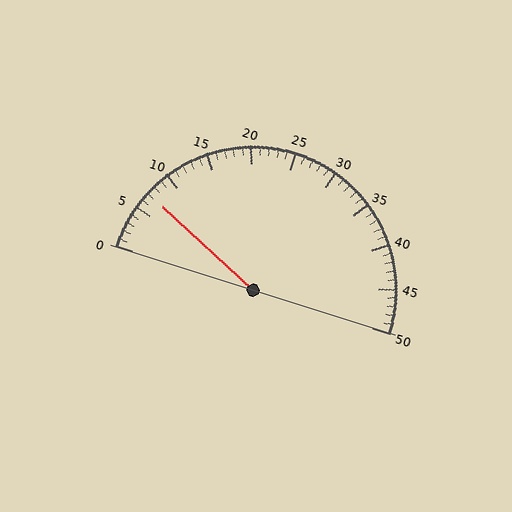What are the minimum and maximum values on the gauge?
The gauge ranges from 0 to 50.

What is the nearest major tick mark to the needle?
The nearest major tick mark is 5.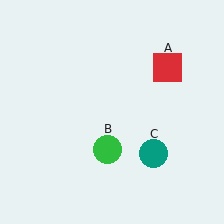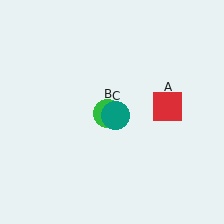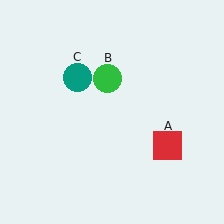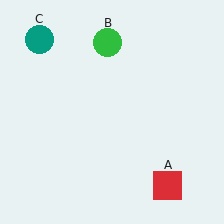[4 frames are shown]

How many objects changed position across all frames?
3 objects changed position: red square (object A), green circle (object B), teal circle (object C).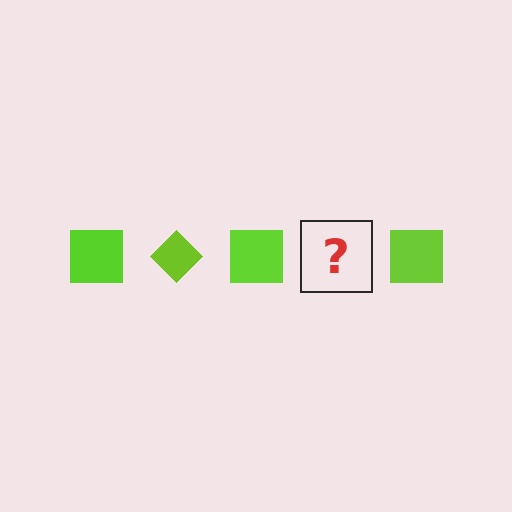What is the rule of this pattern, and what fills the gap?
The rule is that the pattern cycles through square, diamond shapes in lime. The gap should be filled with a lime diamond.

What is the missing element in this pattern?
The missing element is a lime diamond.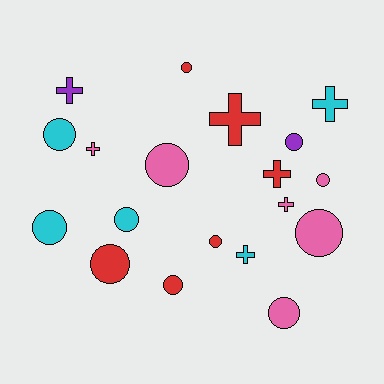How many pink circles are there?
There are 4 pink circles.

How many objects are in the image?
There are 19 objects.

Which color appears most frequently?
Pink, with 6 objects.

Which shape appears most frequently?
Circle, with 12 objects.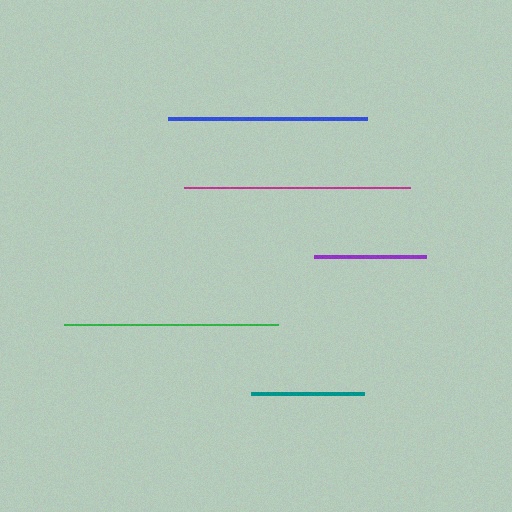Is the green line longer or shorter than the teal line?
The green line is longer than the teal line.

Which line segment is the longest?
The magenta line is the longest at approximately 226 pixels.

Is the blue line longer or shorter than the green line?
The green line is longer than the blue line.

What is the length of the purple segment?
The purple segment is approximately 111 pixels long.